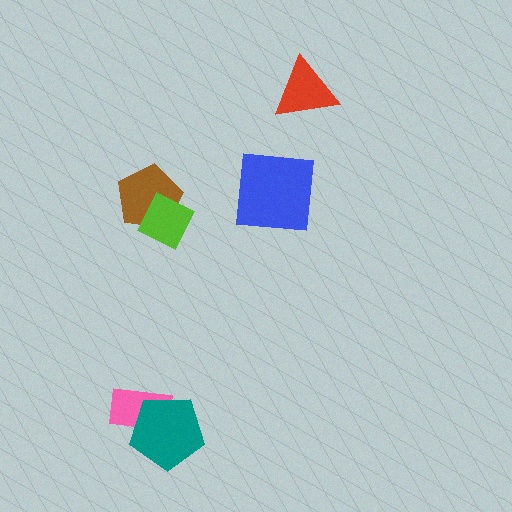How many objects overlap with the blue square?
0 objects overlap with the blue square.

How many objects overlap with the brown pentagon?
1 object overlaps with the brown pentagon.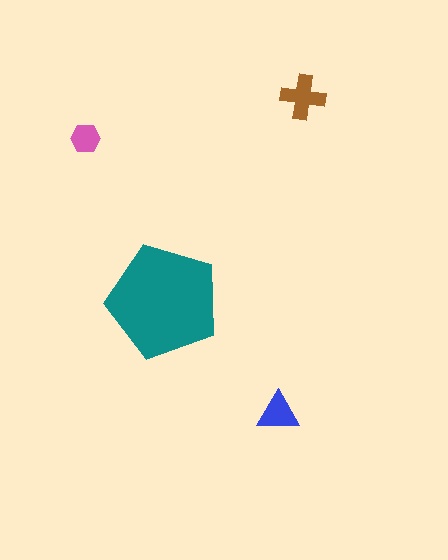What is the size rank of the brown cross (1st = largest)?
2nd.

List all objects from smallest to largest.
The pink hexagon, the blue triangle, the brown cross, the teal pentagon.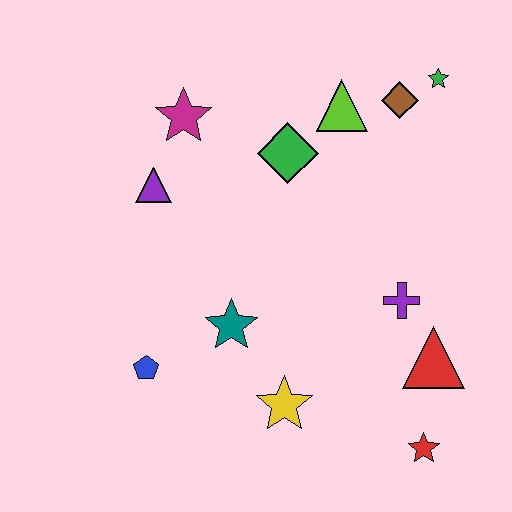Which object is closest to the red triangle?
The purple cross is closest to the red triangle.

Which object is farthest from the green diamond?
The red star is farthest from the green diamond.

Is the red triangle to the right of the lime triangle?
Yes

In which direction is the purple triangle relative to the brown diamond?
The purple triangle is to the left of the brown diamond.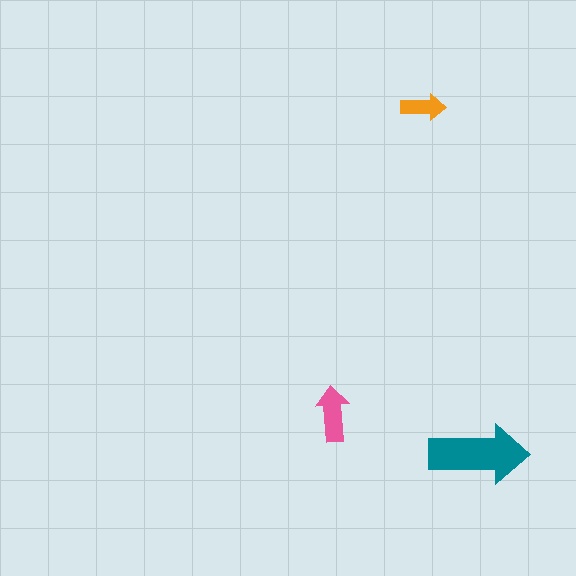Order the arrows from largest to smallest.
the teal one, the pink one, the orange one.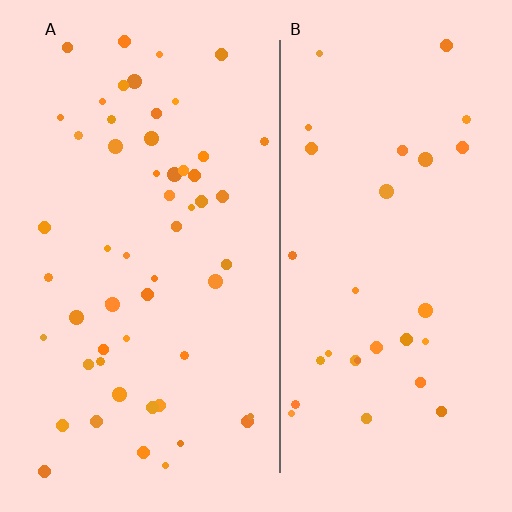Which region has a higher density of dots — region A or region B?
A (the left).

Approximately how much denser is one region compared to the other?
Approximately 1.8× — region A over region B.